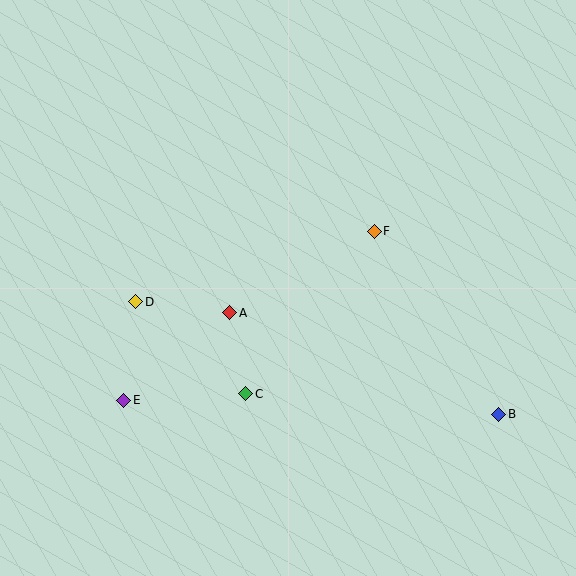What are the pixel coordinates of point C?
Point C is at (246, 394).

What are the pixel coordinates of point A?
Point A is at (230, 313).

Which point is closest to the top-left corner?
Point D is closest to the top-left corner.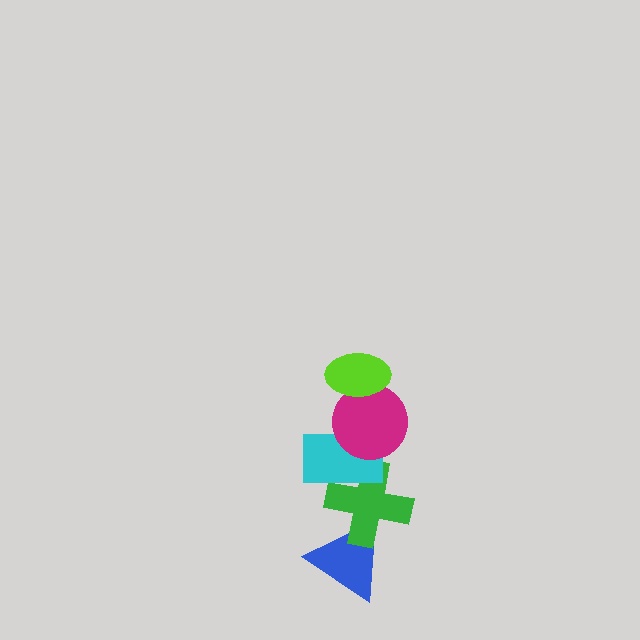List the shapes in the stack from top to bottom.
From top to bottom: the lime ellipse, the magenta circle, the cyan rectangle, the green cross, the blue triangle.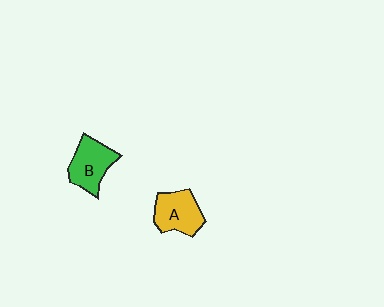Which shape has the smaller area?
Shape A (yellow).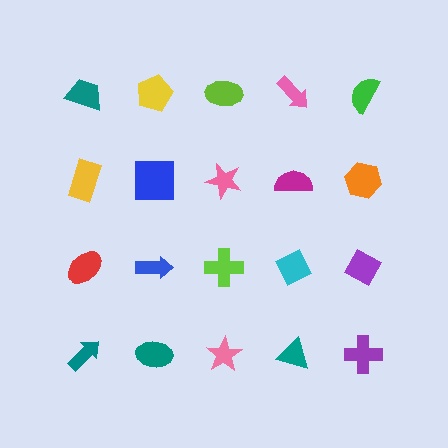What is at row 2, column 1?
A yellow rectangle.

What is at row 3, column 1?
A red ellipse.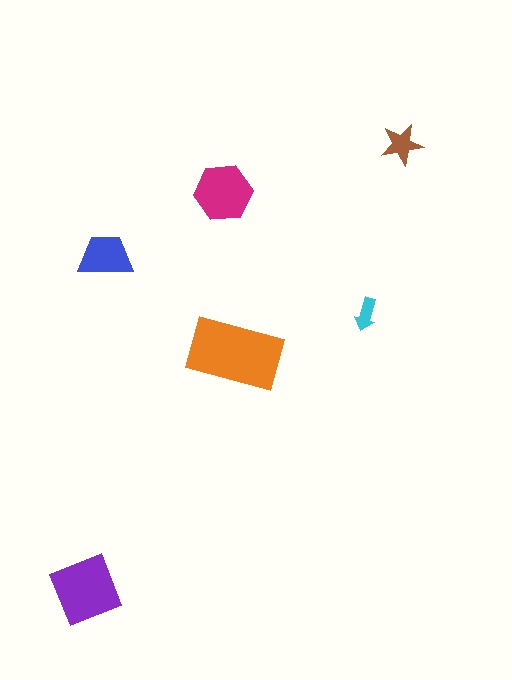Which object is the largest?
The orange rectangle.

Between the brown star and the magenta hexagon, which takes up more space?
The magenta hexagon.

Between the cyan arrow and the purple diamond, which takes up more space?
The purple diamond.